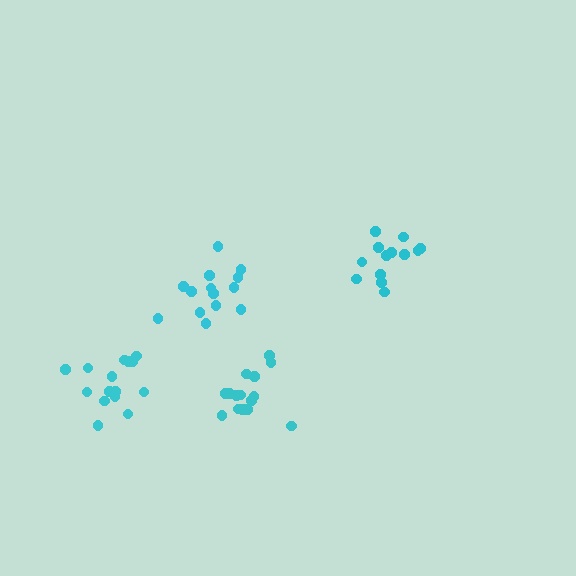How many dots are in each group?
Group 1: 15 dots, Group 2: 14 dots, Group 3: 15 dots, Group 4: 13 dots (57 total).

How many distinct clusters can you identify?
There are 4 distinct clusters.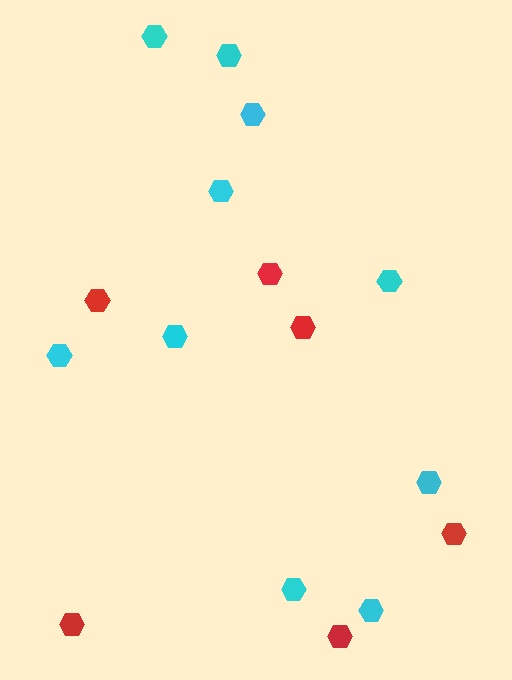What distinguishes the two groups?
There are 2 groups: one group of cyan hexagons (10) and one group of red hexagons (6).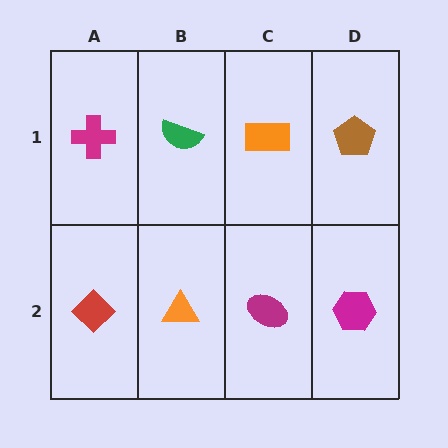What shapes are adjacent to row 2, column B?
A green semicircle (row 1, column B), a red diamond (row 2, column A), a magenta ellipse (row 2, column C).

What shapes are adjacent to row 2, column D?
A brown pentagon (row 1, column D), a magenta ellipse (row 2, column C).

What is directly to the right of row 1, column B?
An orange rectangle.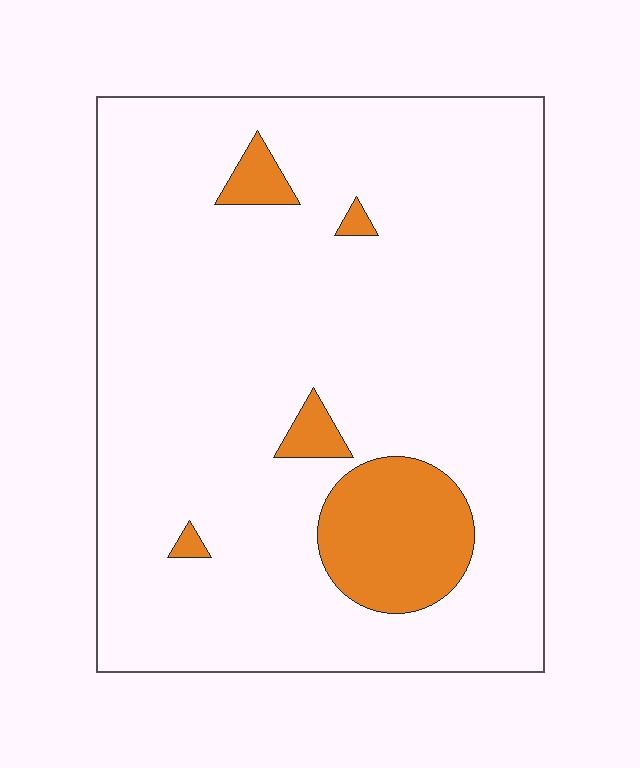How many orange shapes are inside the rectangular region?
5.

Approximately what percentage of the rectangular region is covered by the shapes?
Approximately 10%.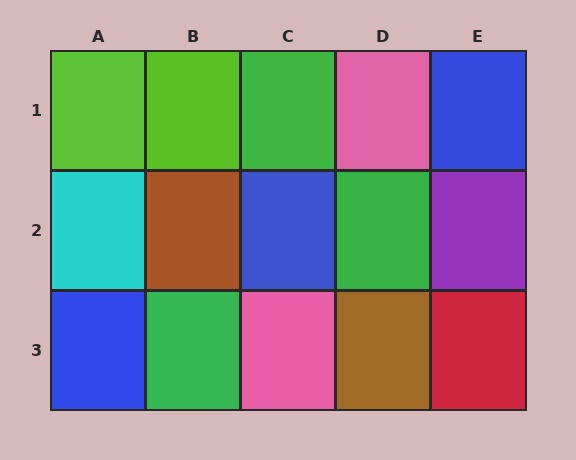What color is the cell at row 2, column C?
Blue.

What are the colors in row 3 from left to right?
Blue, green, pink, brown, red.